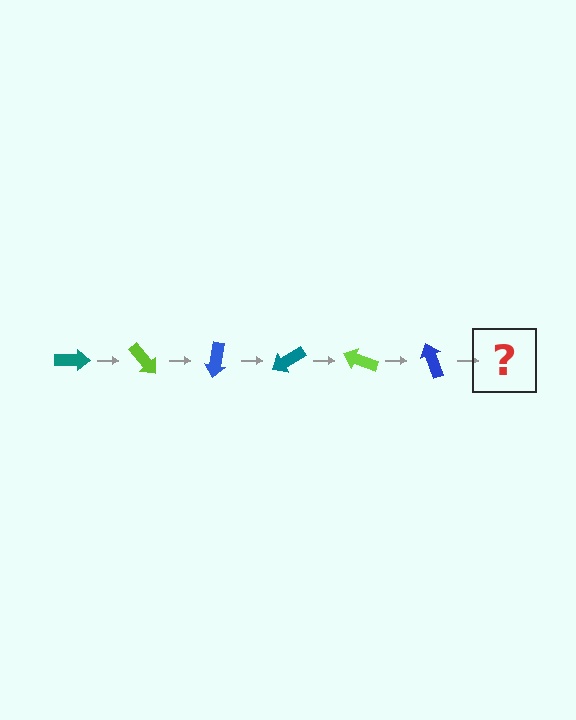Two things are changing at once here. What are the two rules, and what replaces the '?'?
The two rules are that it rotates 50 degrees each step and the color cycles through teal, lime, and blue. The '?' should be a teal arrow, rotated 300 degrees from the start.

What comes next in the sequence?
The next element should be a teal arrow, rotated 300 degrees from the start.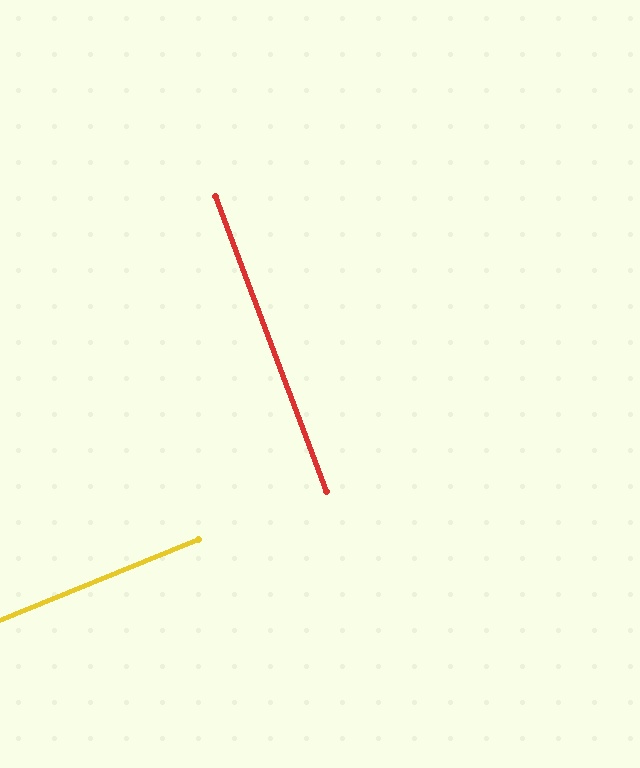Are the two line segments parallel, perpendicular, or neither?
Perpendicular — they meet at approximately 89°.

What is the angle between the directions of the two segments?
Approximately 89 degrees.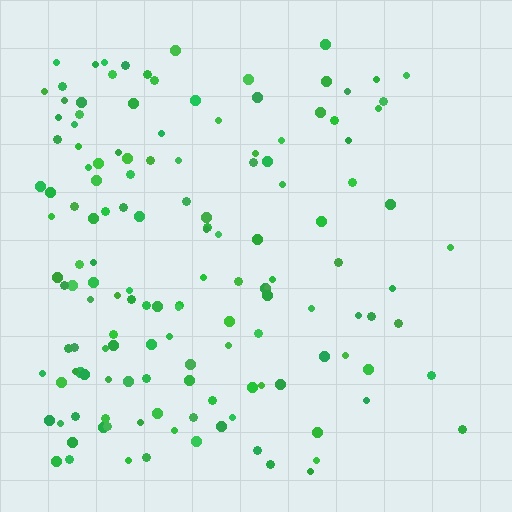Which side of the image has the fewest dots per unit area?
The right.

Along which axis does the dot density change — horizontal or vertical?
Horizontal.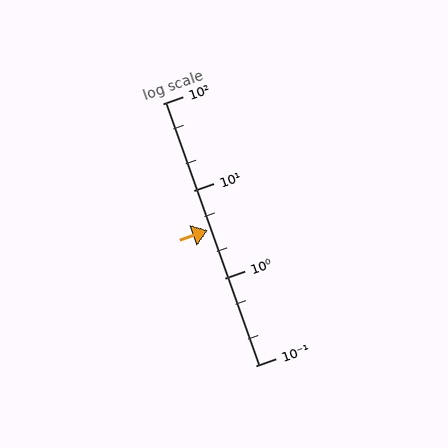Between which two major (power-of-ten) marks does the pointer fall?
The pointer is between 1 and 10.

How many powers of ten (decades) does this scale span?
The scale spans 3 decades, from 0.1 to 100.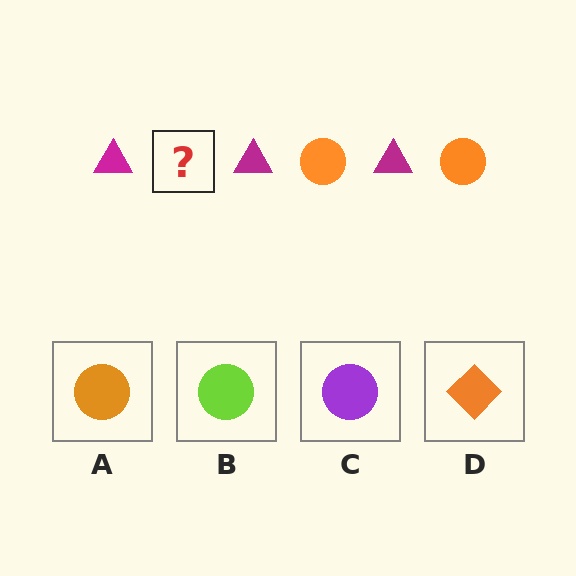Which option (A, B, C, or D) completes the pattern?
A.